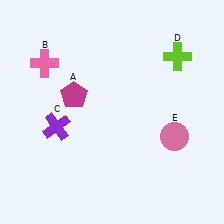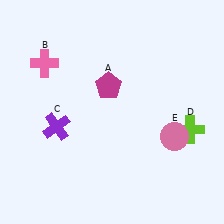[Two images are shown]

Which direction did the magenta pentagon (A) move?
The magenta pentagon (A) moved right.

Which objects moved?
The objects that moved are: the magenta pentagon (A), the lime cross (D).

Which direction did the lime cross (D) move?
The lime cross (D) moved down.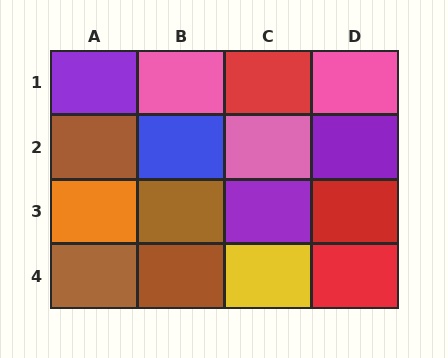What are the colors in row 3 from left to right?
Orange, brown, purple, red.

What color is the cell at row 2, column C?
Pink.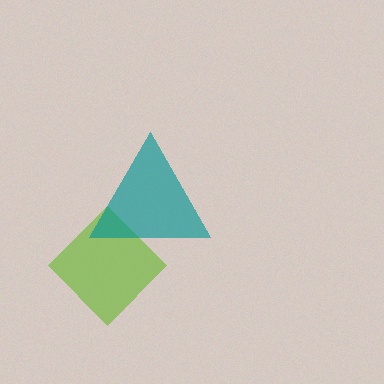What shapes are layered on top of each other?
The layered shapes are: a lime diamond, a teal triangle.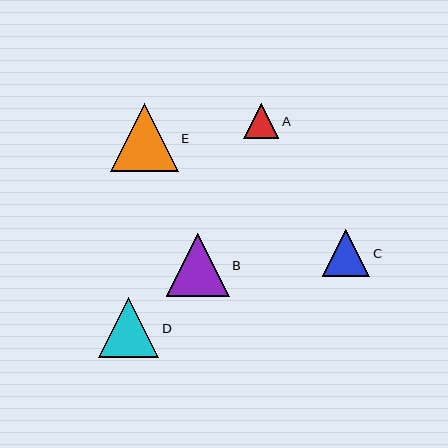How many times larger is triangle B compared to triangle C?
Triangle B is approximately 1.3 times the size of triangle C.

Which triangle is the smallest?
Triangle A is the smallest with a size of approximately 35 pixels.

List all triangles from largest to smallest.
From largest to smallest: E, B, D, C, A.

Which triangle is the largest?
Triangle E is the largest with a size of approximately 68 pixels.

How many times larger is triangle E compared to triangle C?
Triangle E is approximately 1.4 times the size of triangle C.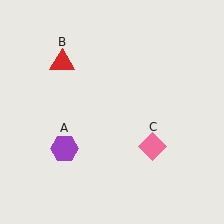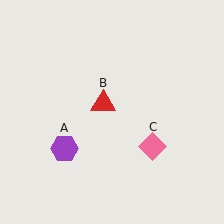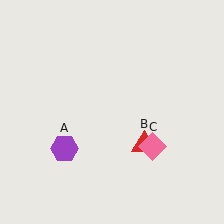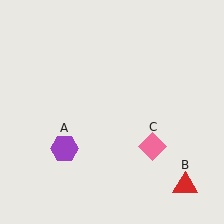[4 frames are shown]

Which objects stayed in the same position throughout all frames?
Purple hexagon (object A) and pink diamond (object C) remained stationary.